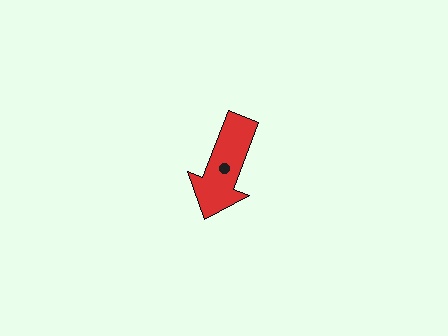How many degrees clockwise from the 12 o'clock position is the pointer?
Approximately 201 degrees.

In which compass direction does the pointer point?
South.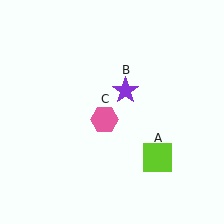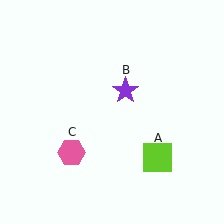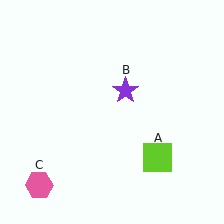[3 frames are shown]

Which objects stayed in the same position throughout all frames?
Lime square (object A) and purple star (object B) remained stationary.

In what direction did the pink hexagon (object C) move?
The pink hexagon (object C) moved down and to the left.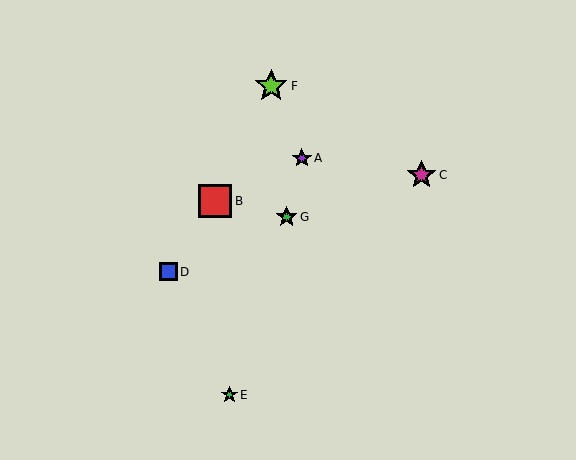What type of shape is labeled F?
Shape F is a lime star.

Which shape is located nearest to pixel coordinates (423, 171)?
The magenta star (labeled C) at (422, 175) is nearest to that location.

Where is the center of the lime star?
The center of the lime star is at (271, 86).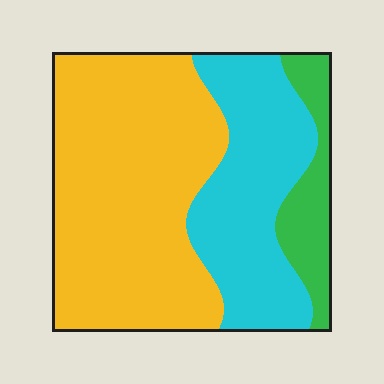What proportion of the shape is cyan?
Cyan covers 32% of the shape.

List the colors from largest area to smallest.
From largest to smallest: yellow, cyan, green.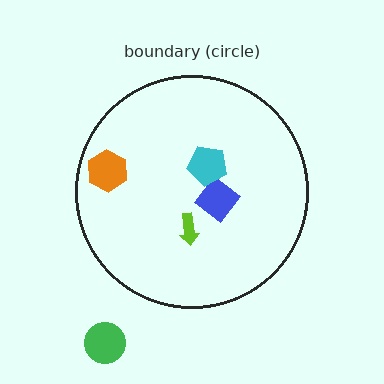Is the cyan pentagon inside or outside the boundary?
Inside.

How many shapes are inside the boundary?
4 inside, 1 outside.